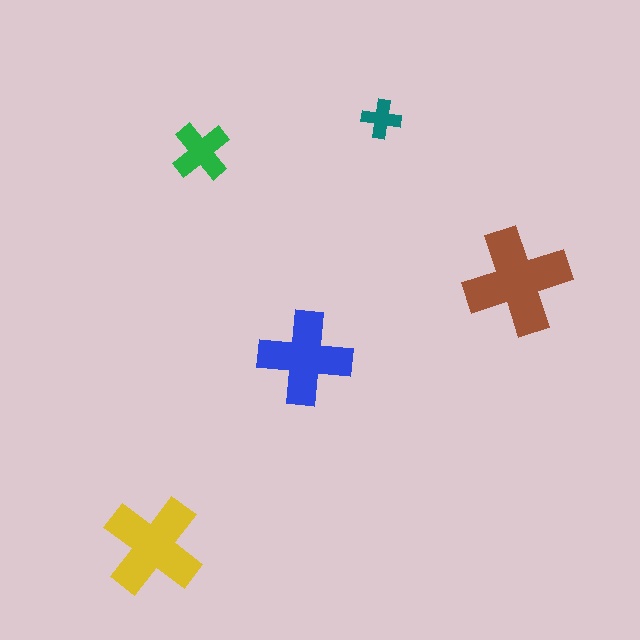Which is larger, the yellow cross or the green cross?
The yellow one.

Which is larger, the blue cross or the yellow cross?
The yellow one.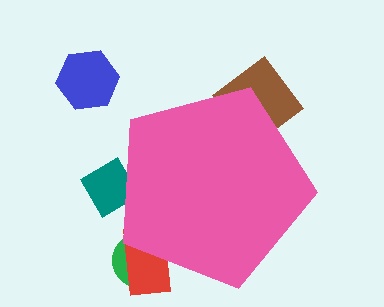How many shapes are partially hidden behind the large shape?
4 shapes are partially hidden.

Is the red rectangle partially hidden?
Yes, the red rectangle is partially hidden behind the pink pentagon.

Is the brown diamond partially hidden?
Yes, the brown diamond is partially hidden behind the pink pentagon.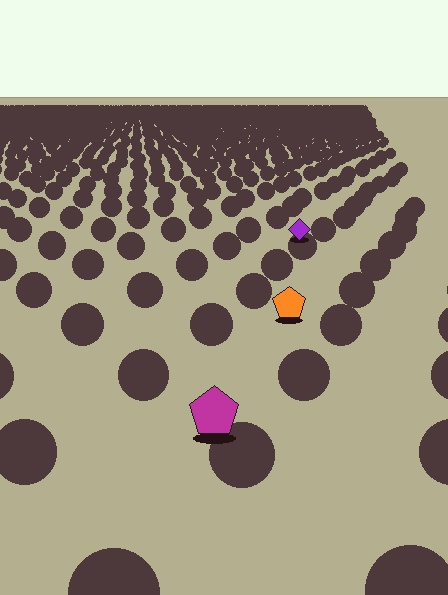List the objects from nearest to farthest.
From nearest to farthest: the magenta pentagon, the orange pentagon, the purple diamond.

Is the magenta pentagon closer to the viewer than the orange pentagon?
Yes. The magenta pentagon is closer — you can tell from the texture gradient: the ground texture is coarser near it.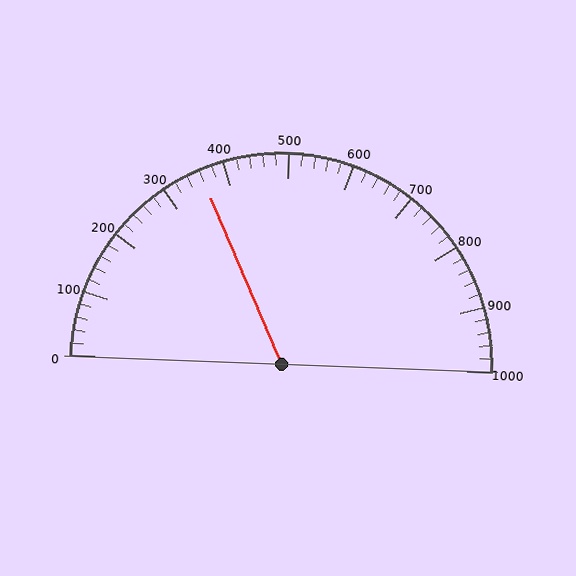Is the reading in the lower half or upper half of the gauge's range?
The reading is in the lower half of the range (0 to 1000).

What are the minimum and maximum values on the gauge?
The gauge ranges from 0 to 1000.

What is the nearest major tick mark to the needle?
The nearest major tick mark is 400.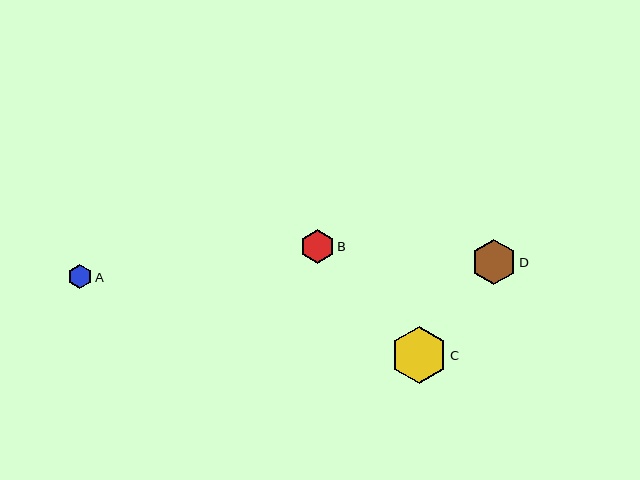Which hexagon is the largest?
Hexagon C is the largest with a size of approximately 57 pixels.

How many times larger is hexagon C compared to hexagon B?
Hexagon C is approximately 1.7 times the size of hexagon B.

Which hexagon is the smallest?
Hexagon A is the smallest with a size of approximately 24 pixels.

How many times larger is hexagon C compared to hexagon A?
Hexagon C is approximately 2.4 times the size of hexagon A.